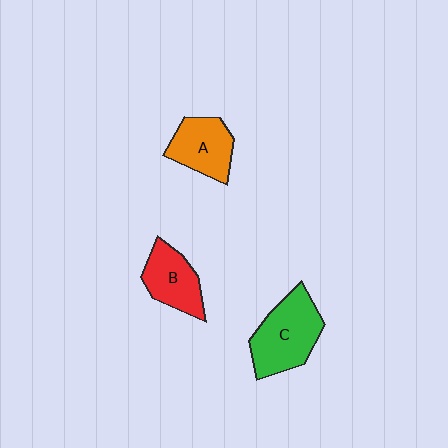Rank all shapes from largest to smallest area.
From largest to smallest: C (green), A (orange), B (red).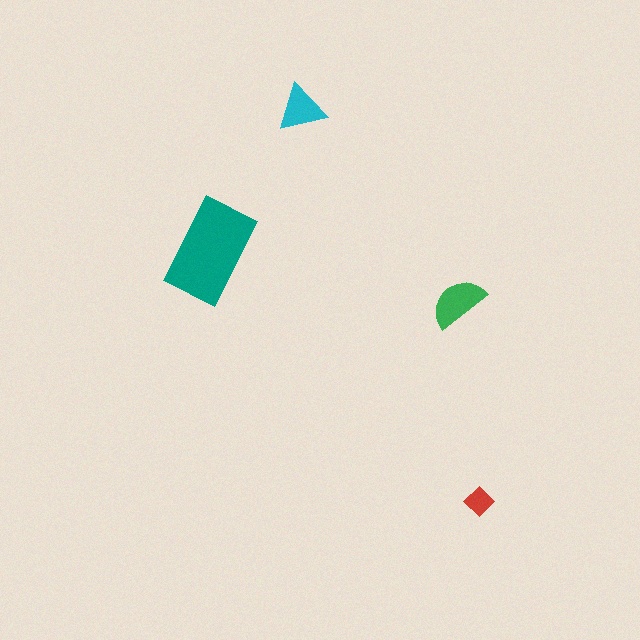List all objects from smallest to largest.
The red diamond, the cyan triangle, the green semicircle, the teal rectangle.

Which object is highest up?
The cyan triangle is topmost.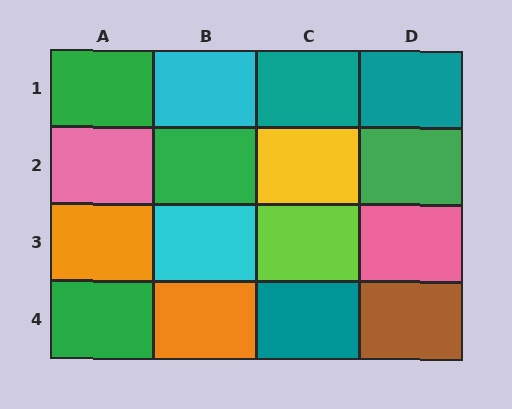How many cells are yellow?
1 cell is yellow.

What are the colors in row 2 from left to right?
Pink, green, yellow, green.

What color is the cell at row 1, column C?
Teal.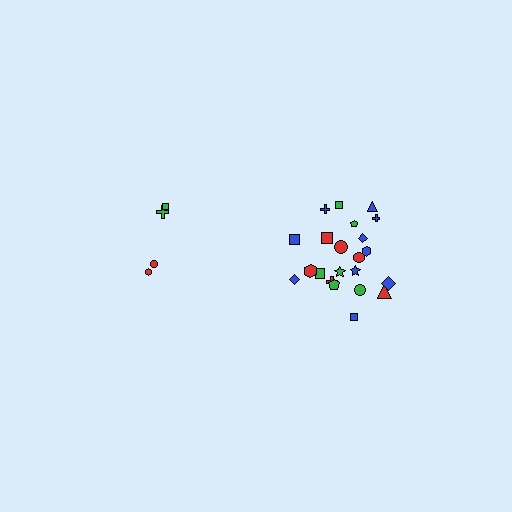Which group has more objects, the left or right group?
The right group.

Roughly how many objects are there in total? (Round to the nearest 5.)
Roughly 25 objects in total.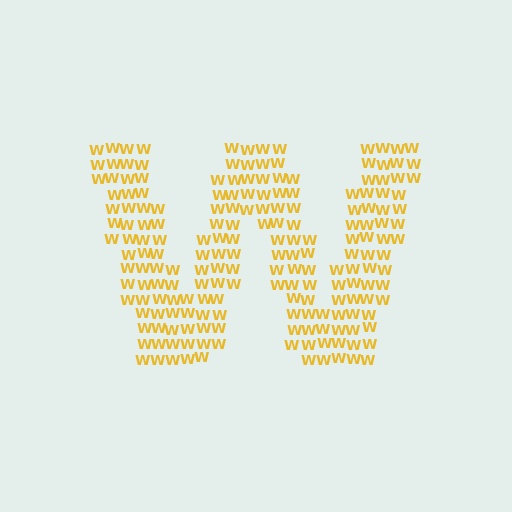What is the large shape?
The large shape is the letter W.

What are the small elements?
The small elements are letter W's.